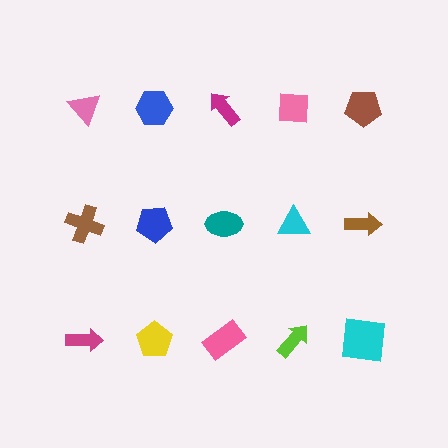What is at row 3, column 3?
A pink rectangle.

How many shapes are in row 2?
5 shapes.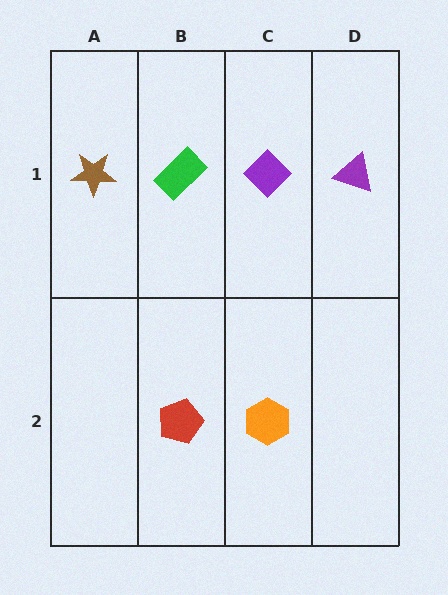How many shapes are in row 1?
4 shapes.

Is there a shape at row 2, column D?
No, that cell is empty.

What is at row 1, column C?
A purple diamond.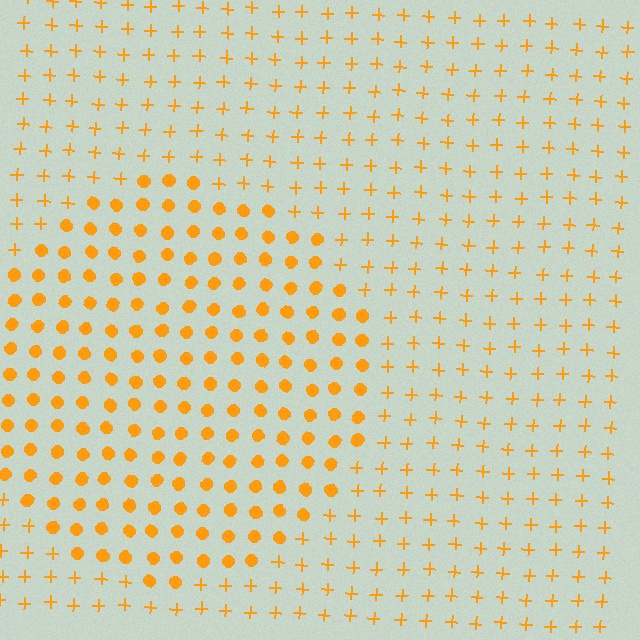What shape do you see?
I see a circle.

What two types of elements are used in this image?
The image uses circles inside the circle region and plus signs outside it.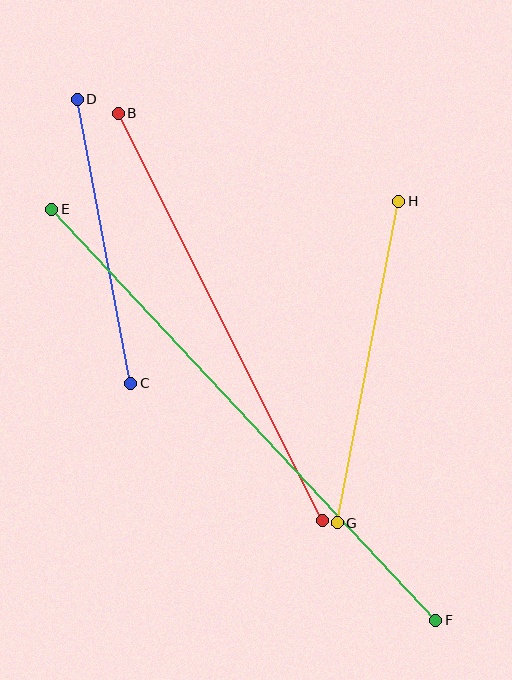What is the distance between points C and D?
The distance is approximately 289 pixels.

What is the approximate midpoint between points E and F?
The midpoint is at approximately (244, 415) pixels.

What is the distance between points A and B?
The distance is approximately 456 pixels.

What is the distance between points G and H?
The distance is approximately 327 pixels.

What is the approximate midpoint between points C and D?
The midpoint is at approximately (104, 241) pixels.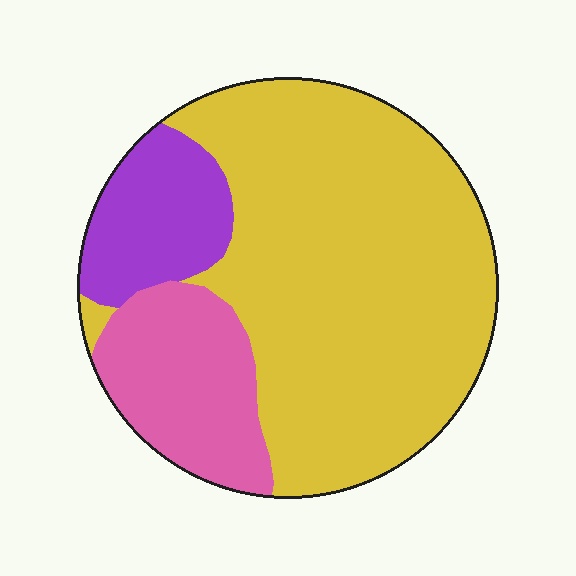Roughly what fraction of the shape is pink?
Pink takes up about one fifth (1/5) of the shape.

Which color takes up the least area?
Purple, at roughly 15%.